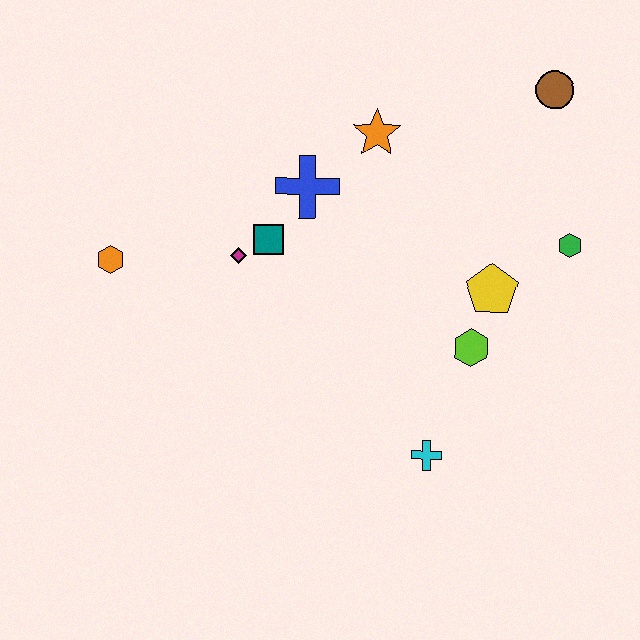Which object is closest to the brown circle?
The green hexagon is closest to the brown circle.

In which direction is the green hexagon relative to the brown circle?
The green hexagon is below the brown circle.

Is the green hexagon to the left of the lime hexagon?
No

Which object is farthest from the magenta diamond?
The brown circle is farthest from the magenta diamond.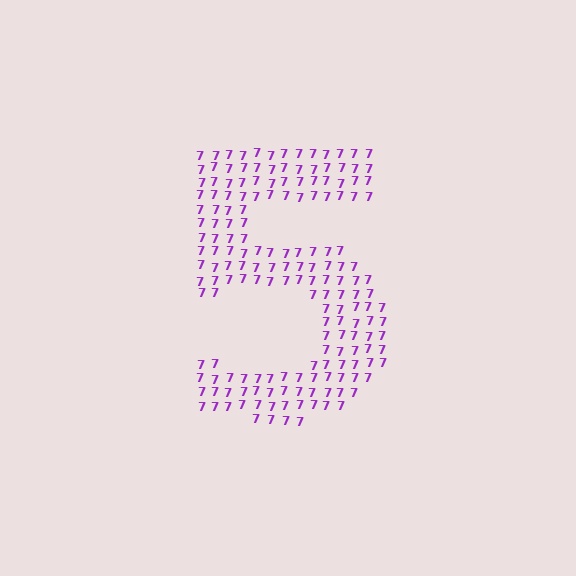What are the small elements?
The small elements are digit 7's.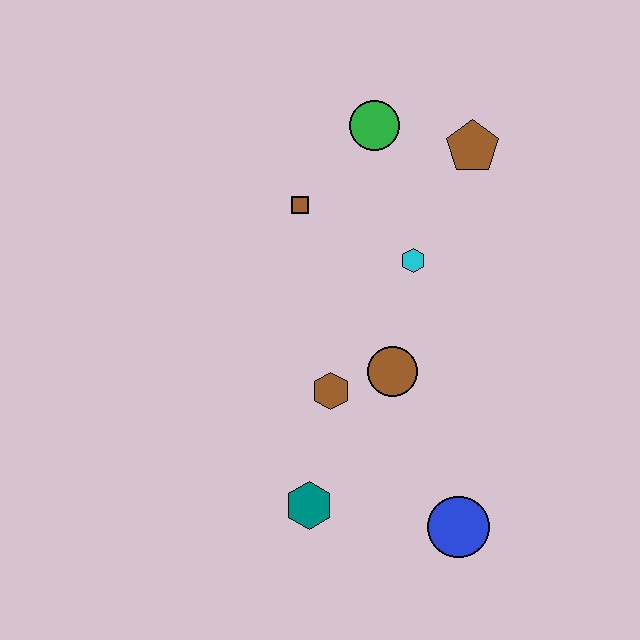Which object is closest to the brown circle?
The brown hexagon is closest to the brown circle.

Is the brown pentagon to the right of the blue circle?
Yes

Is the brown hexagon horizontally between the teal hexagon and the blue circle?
Yes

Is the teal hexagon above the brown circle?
No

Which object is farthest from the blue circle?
The green circle is farthest from the blue circle.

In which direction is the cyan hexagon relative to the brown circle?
The cyan hexagon is above the brown circle.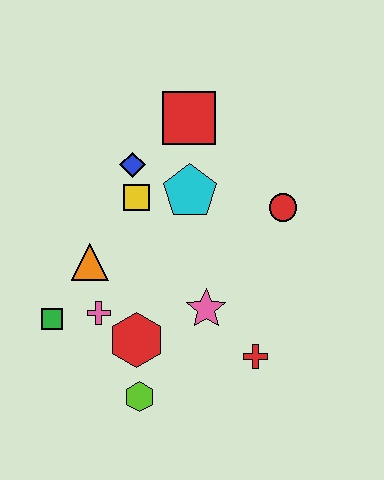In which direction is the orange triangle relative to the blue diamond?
The orange triangle is below the blue diamond.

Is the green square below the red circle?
Yes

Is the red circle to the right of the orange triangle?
Yes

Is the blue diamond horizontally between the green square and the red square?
Yes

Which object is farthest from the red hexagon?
The red square is farthest from the red hexagon.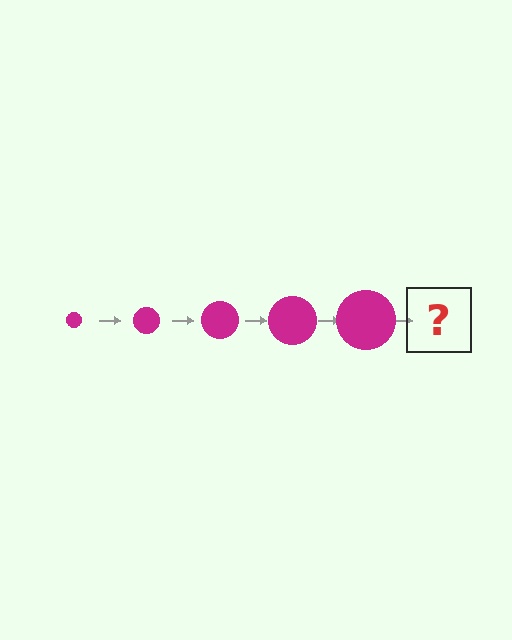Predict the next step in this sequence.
The next step is a magenta circle, larger than the previous one.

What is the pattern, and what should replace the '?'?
The pattern is that the circle gets progressively larger each step. The '?' should be a magenta circle, larger than the previous one.